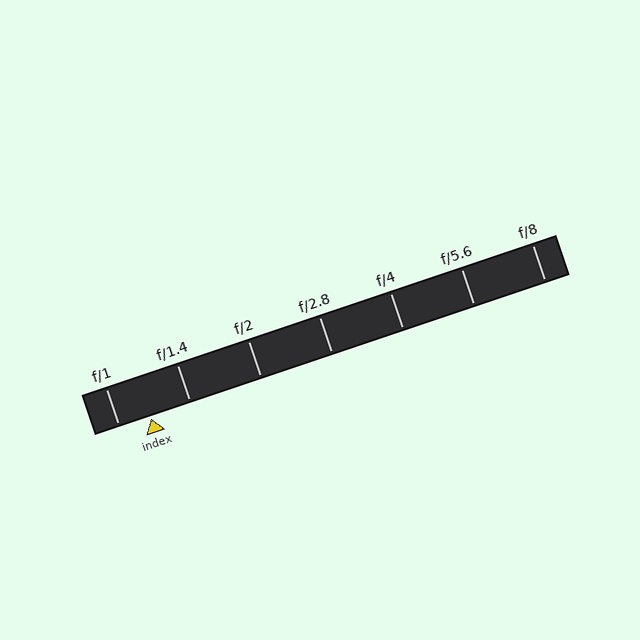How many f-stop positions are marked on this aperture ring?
There are 7 f-stop positions marked.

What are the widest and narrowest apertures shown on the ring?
The widest aperture shown is f/1 and the narrowest is f/8.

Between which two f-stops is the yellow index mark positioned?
The index mark is between f/1 and f/1.4.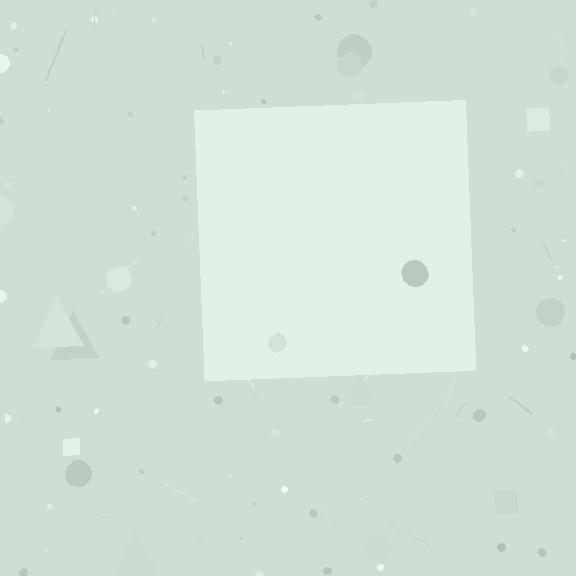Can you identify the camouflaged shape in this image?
The camouflaged shape is a square.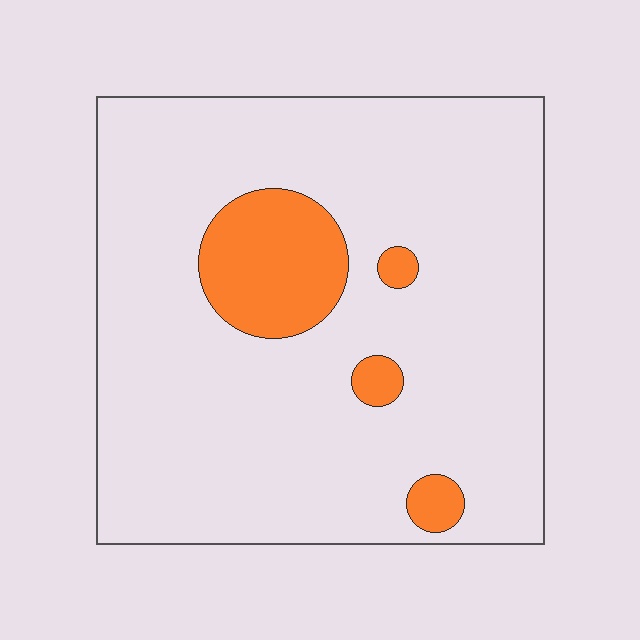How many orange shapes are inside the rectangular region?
4.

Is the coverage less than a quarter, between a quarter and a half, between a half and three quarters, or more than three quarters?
Less than a quarter.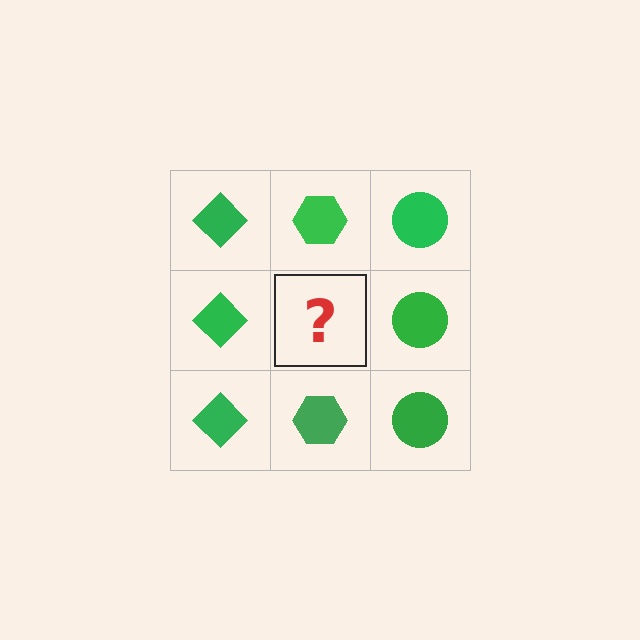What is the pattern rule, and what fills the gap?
The rule is that each column has a consistent shape. The gap should be filled with a green hexagon.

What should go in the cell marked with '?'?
The missing cell should contain a green hexagon.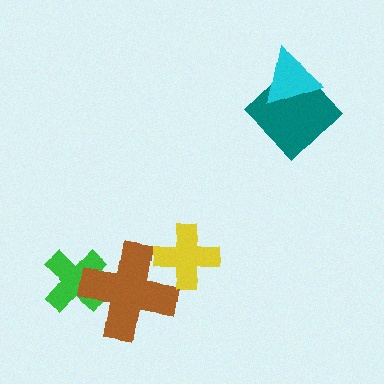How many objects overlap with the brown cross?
2 objects overlap with the brown cross.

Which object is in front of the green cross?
The brown cross is in front of the green cross.